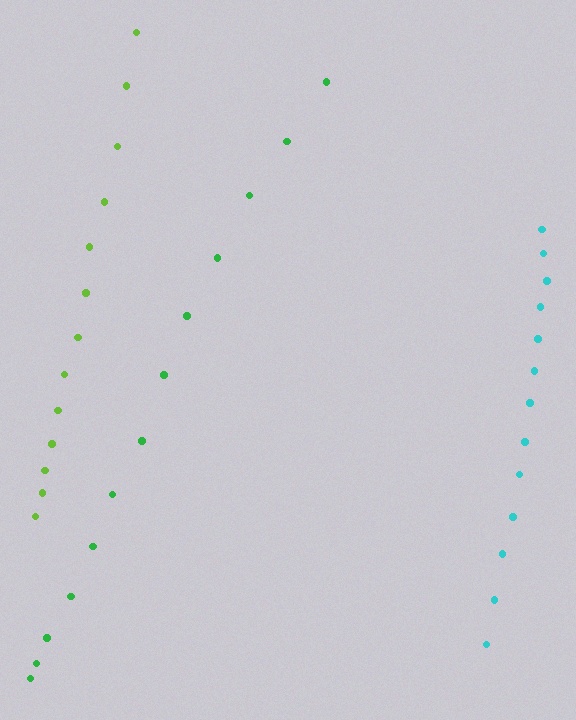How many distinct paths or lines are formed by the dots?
There are 3 distinct paths.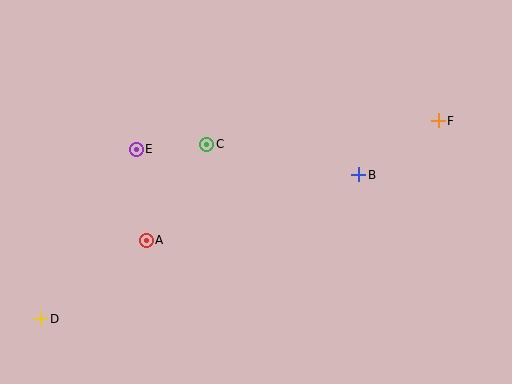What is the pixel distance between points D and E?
The distance between D and E is 195 pixels.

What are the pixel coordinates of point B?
Point B is at (359, 175).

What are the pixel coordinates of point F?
Point F is at (438, 121).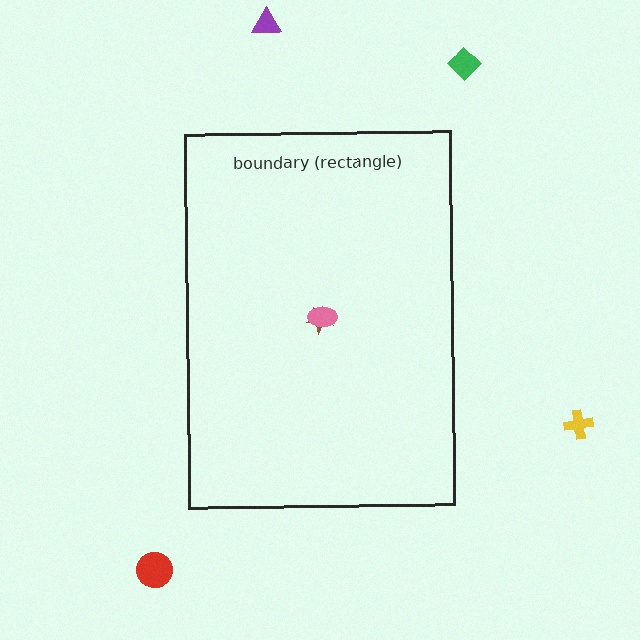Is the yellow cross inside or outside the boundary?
Outside.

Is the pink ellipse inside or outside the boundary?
Inside.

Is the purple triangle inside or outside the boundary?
Outside.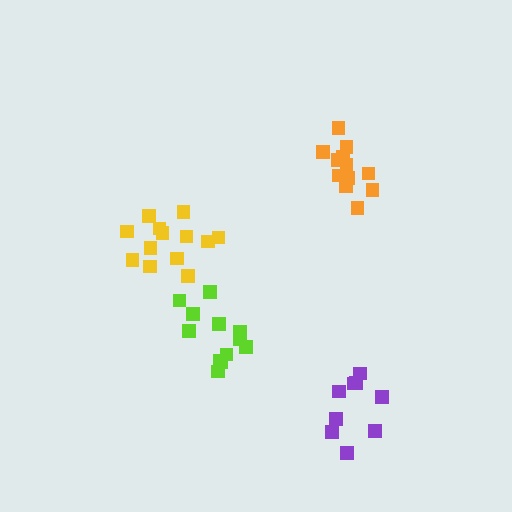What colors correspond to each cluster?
The clusters are colored: lime, yellow, purple, orange.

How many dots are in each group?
Group 1: 12 dots, Group 2: 13 dots, Group 3: 9 dots, Group 4: 12 dots (46 total).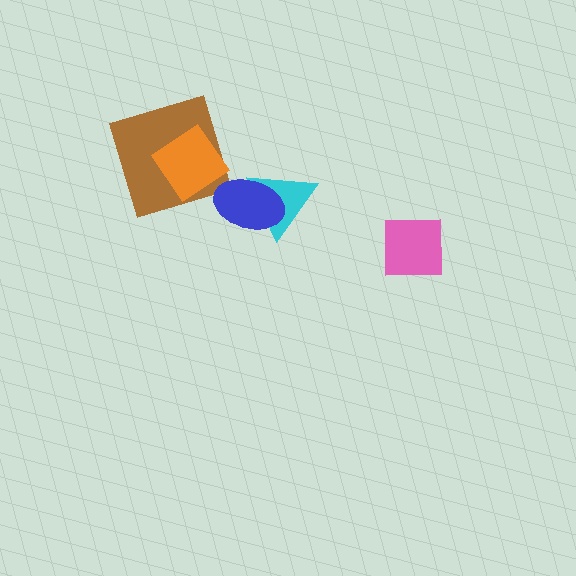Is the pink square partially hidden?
No, no other shape covers it.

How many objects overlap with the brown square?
1 object overlaps with the brown square.